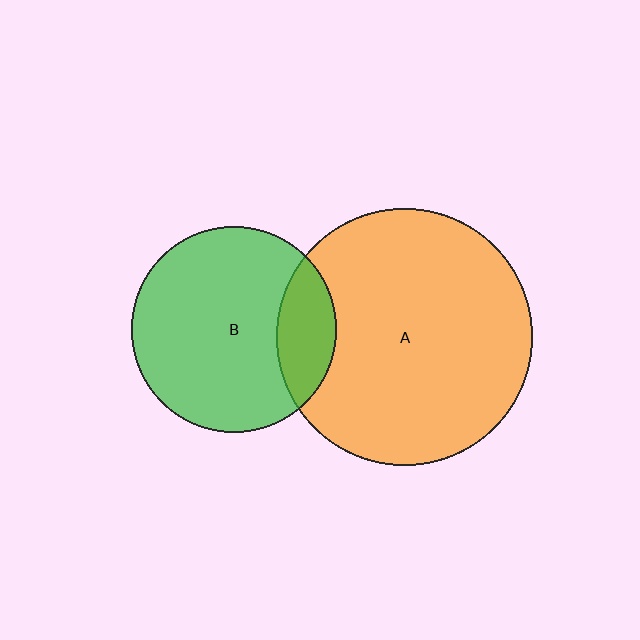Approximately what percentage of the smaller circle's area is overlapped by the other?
Approximately 20%.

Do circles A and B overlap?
Yes.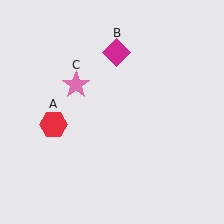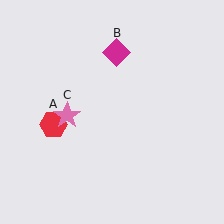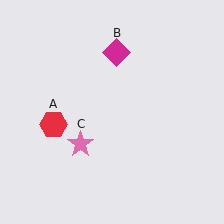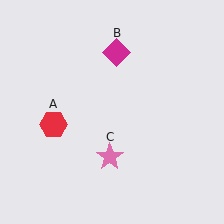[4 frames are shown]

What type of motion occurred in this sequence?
The pink star (object C) rotated counterclockwise around the center of the scene.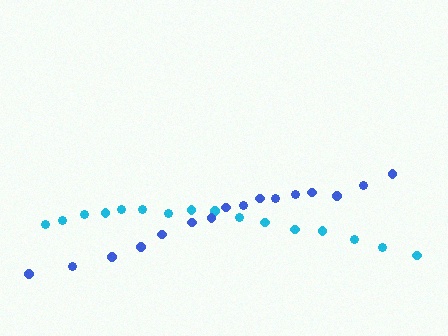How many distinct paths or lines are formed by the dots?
There are 2 distinct paths.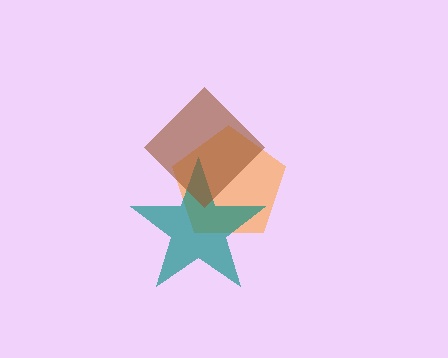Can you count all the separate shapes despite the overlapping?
Yes, there are 3 separate shapes.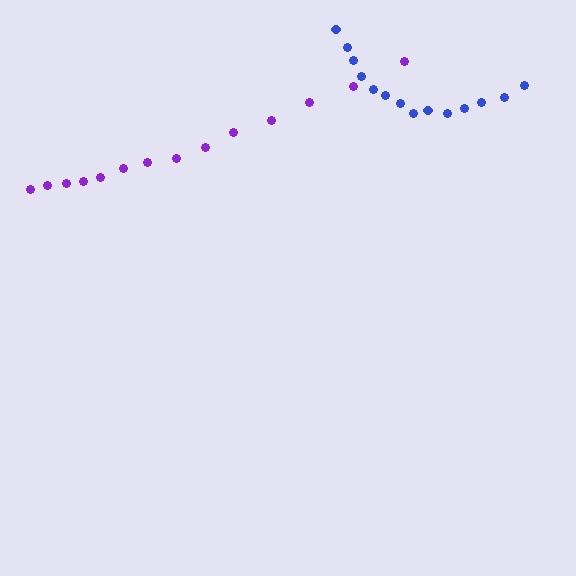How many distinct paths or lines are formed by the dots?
There are 2 distinct paths.